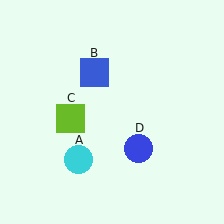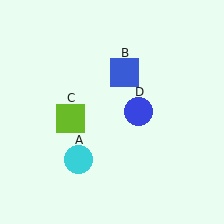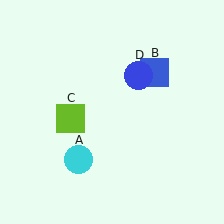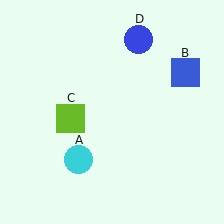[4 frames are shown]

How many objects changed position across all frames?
2 objects changed position: blue square (object B), blue circle (object D).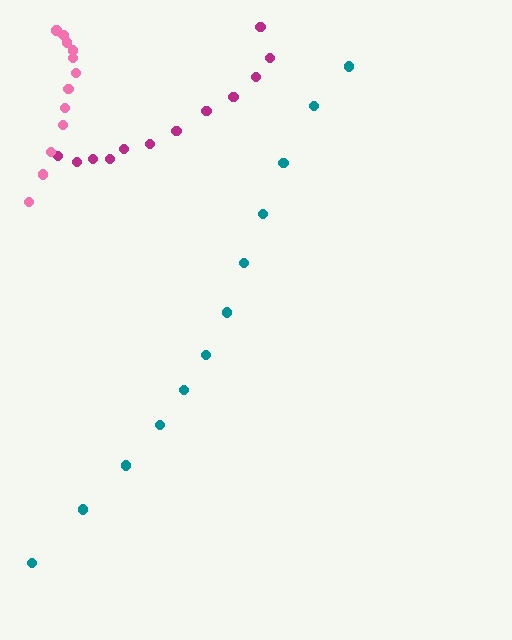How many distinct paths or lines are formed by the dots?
There are 3 distinct paths.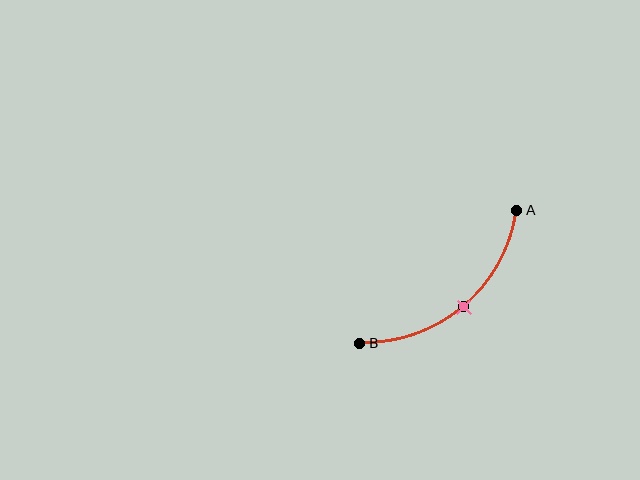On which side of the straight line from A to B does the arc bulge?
The arc bulges below and to the right of the straight line connecting A and B.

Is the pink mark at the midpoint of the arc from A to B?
Yes. The pink mark lies on the arc at equal arc-length from both A and B — it is the arc midpoint.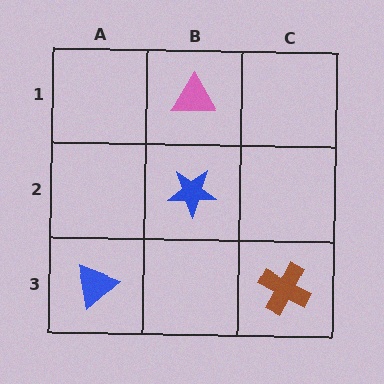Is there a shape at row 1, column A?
No, that cell is empty.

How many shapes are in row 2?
1 shape.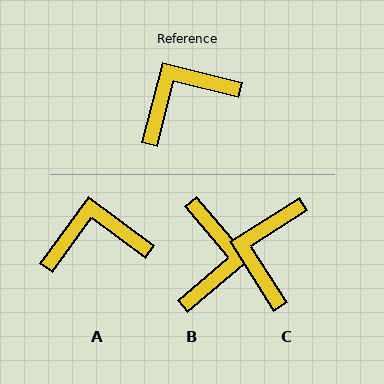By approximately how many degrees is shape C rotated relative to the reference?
Approximately 46 degrees counter-clockwise.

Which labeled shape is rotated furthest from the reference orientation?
B, about 126 degrees away.